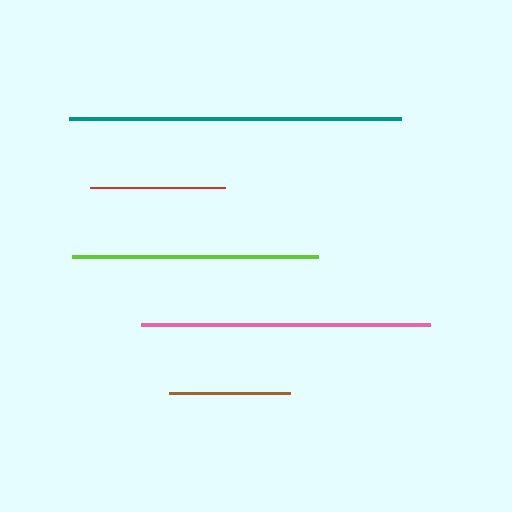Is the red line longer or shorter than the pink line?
The pink line is longer than the red line.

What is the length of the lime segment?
The lime segment is approximately 247 pixels long.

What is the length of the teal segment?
The teal segment is approximately 332 pixels long.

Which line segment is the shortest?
The brown line is the shortest at approximately 121 pixels.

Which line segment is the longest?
The teal line is the longest at approximately 332 pixels.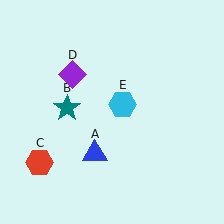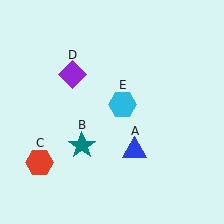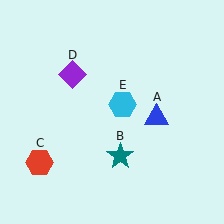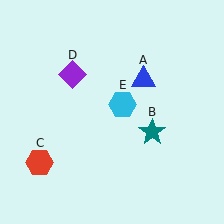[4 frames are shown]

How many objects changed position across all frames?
2 objects changed position: blue triangle (object A), teal star (object B).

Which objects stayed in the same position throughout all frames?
Red hexagon (object C) and purple diamond (object D) and cyan hexagon (object E) remained stationary.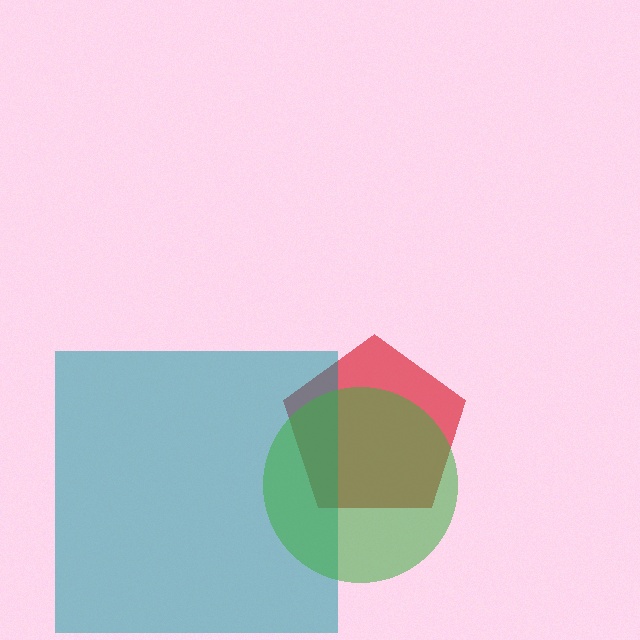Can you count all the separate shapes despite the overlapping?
Yes, there are 3 separate shapes.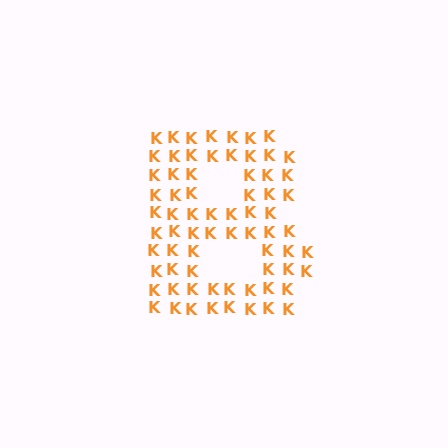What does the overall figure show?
The overall figure shows the letter B.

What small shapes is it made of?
It is made of small letter K's.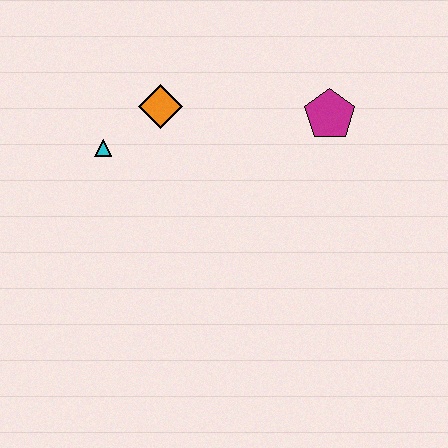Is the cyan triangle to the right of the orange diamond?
No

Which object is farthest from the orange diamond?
The magenta pentagon is farthest from the orange diamond.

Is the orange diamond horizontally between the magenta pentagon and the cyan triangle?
Yes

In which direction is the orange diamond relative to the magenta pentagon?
The orange diamond is to the left of the magenta pentagon.